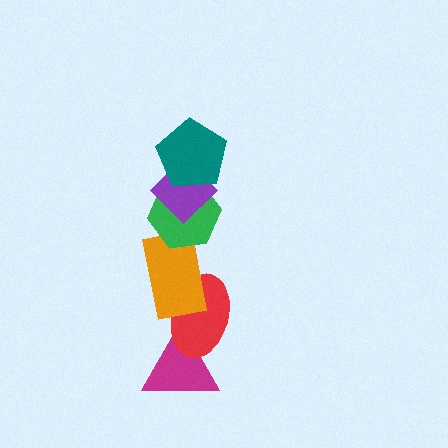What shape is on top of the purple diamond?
The teal pentagon is on top of the purple diamond.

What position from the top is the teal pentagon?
The teal pentagon is 1st from the top.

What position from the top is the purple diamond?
The purple diamond is 2nd from the top.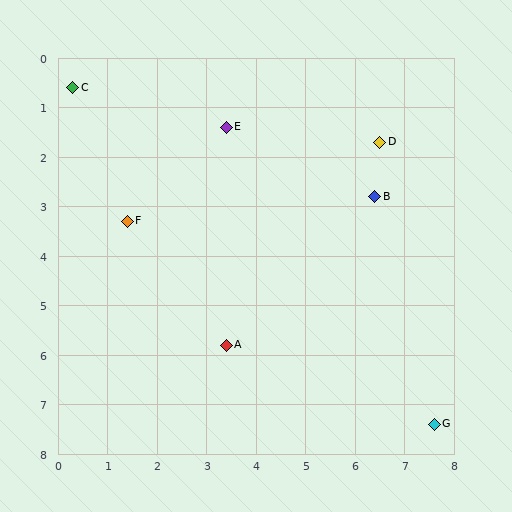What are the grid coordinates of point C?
Point C is at approximately (0.3, 0.6).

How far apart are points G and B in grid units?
Points G and B are about 4.8 grid units apart.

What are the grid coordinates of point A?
Point A is at approximately (3.4, 5.8).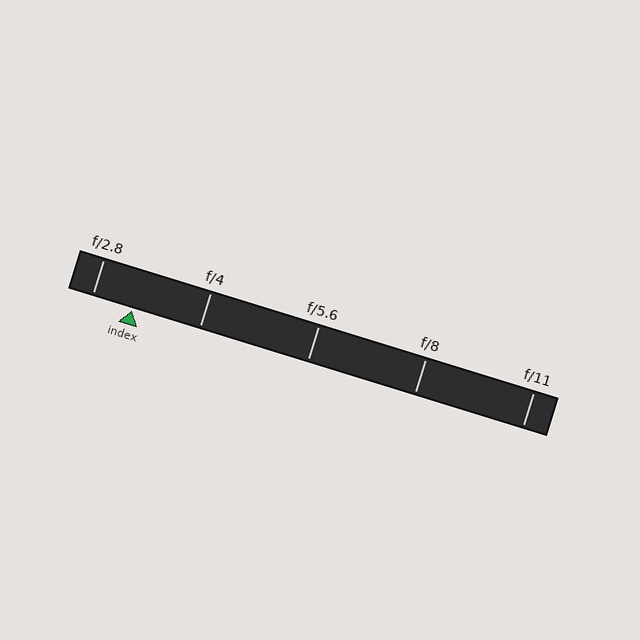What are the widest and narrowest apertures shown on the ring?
The widest aperture shown is f/2.8 and the narrowest is f/11.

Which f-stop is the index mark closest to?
The index mark is closest to f/2.8.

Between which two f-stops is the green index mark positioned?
The index mark is between f/2.8 and f/4.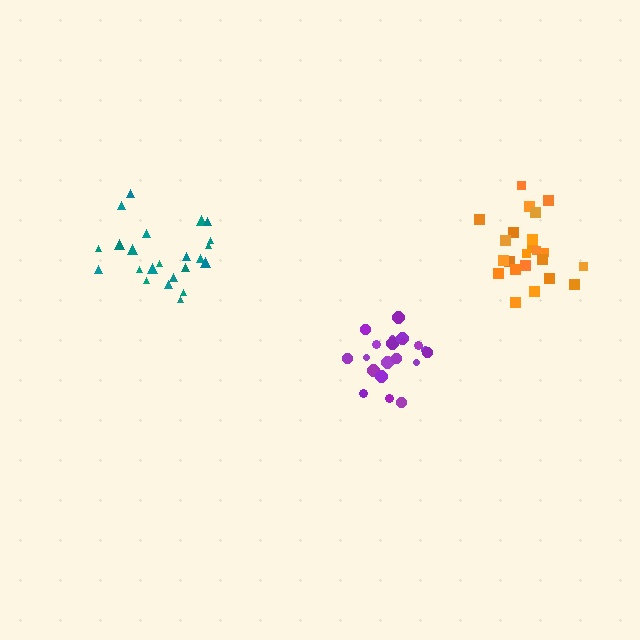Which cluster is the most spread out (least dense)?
Teal.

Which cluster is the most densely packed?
Purple.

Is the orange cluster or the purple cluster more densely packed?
Purple.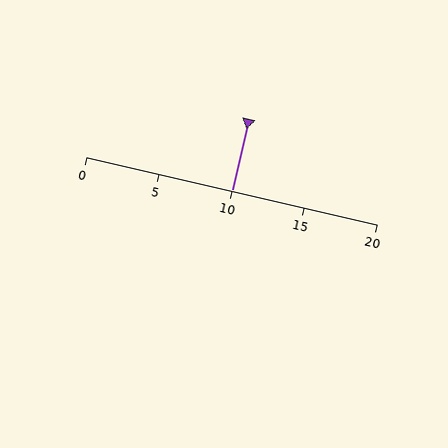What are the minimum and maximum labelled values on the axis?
The axis runs from 0 to 20.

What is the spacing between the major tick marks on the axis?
The major ticks are spaced 5 apart.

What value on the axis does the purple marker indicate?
The marker indicates approximately 10.